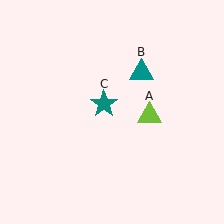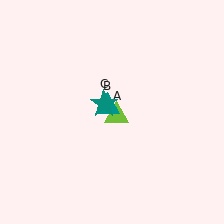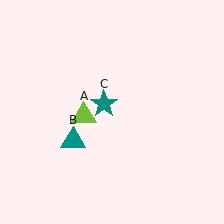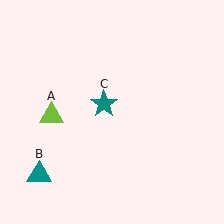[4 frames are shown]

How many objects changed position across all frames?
2 objects changed position: lime triangle (object A), teal triangle (object B).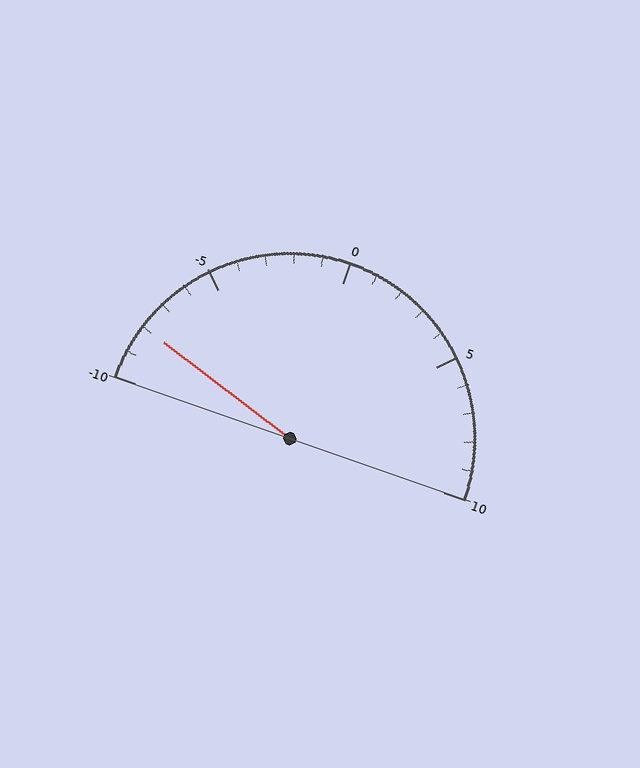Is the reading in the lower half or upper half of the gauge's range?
The reading is in the lower half of the range (-10 to 10).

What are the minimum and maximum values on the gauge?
The gauge ranges from -10 to 10.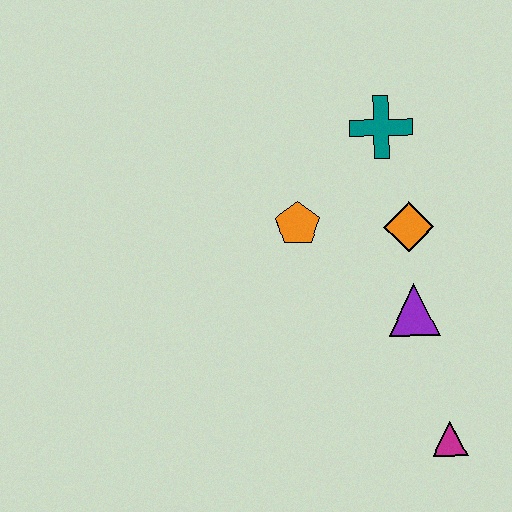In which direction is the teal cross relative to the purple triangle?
The teal cross is above the purple triangle.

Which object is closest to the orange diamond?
The purple triangle is closest to the orange diamond.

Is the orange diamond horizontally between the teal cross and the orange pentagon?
No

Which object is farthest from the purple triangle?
The teal cross is farthest from the purple triangle.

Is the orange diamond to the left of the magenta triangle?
Yes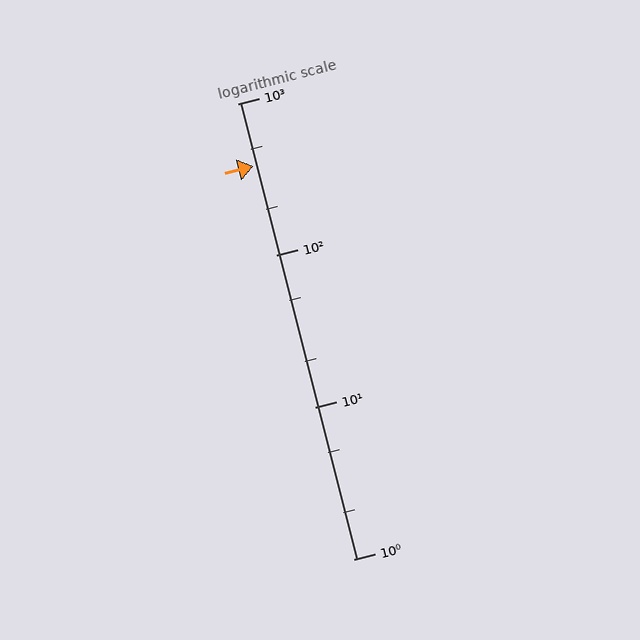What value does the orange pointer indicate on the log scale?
The pointer indicates approximately 390.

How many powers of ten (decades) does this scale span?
The scale spans 3 decades, from 1 to 1000.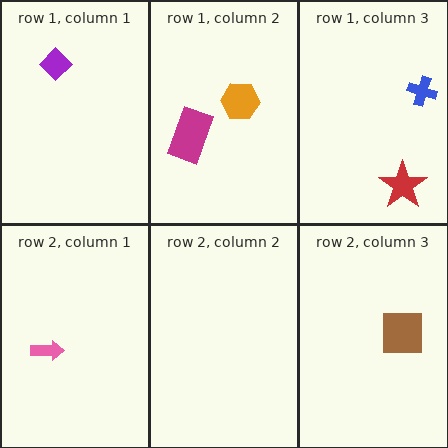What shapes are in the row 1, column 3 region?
The blue cross, the red star.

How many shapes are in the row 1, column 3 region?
2.